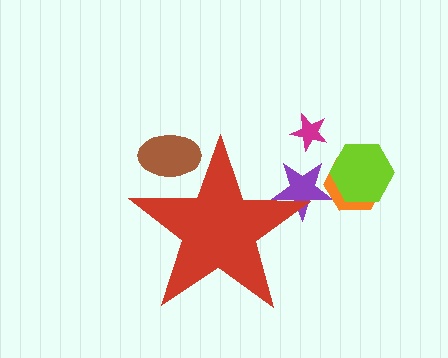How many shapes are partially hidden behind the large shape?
2 shapes are partially hidden.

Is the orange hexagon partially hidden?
No, the orange hexagon is fully visible.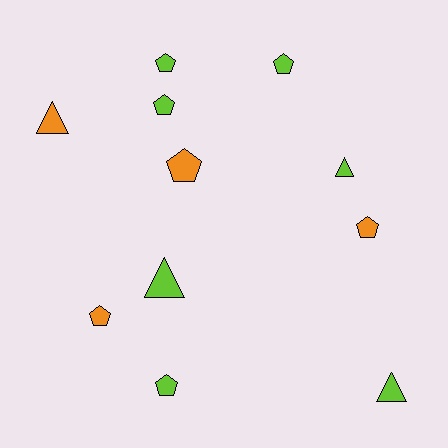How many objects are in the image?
There are 11 objects.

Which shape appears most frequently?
Pentagon, with 7 objects.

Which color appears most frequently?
Lime, with 7 objects.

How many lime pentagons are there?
There are 4 lime pentagons.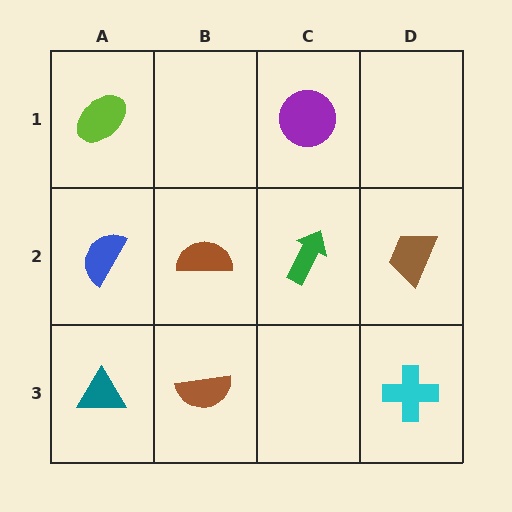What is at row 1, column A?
A lime ellipse.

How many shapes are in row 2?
4 shapes.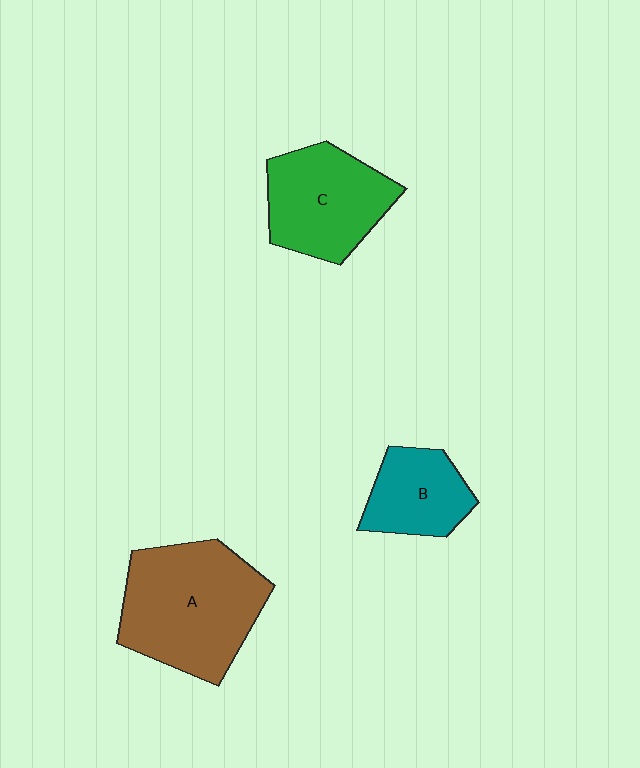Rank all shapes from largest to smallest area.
From largest to smallest: A (brown), C (green), B (teal).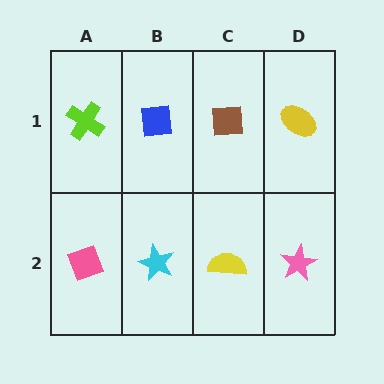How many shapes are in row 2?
4 shapes.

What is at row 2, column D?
A pink star.